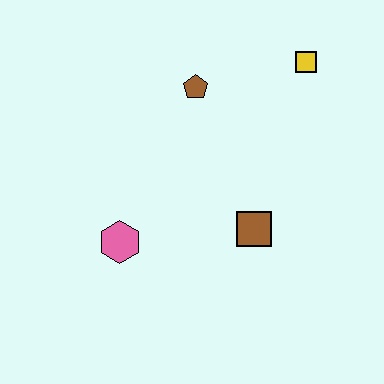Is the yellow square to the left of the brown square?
No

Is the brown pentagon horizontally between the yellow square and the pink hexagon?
Yes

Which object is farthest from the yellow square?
The pink hexagon is farthest from the yellow square.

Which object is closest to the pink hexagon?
The brown square is closest to the pink hexagon.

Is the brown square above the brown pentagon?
No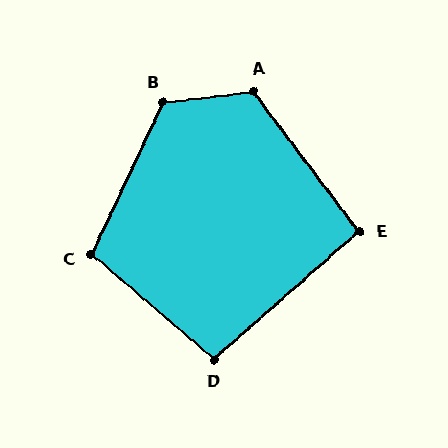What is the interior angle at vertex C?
Approximately 105 degrees (obtuse).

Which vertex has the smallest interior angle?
E, at approximately 94 degrees.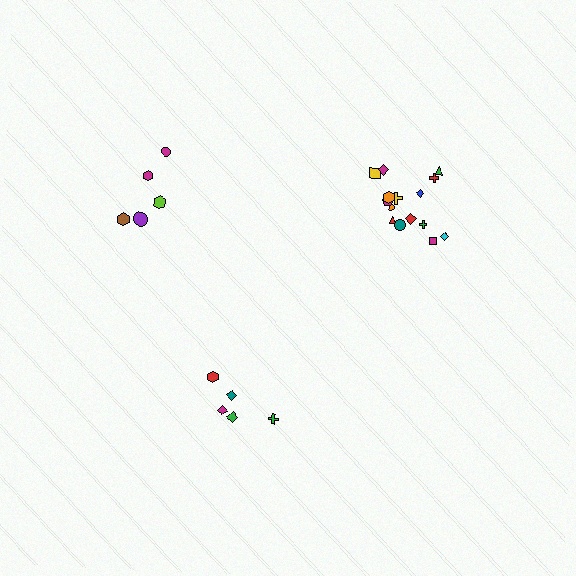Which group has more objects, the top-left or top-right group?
The top-right group.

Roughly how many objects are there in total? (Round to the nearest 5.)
Roughly 25 objects in total.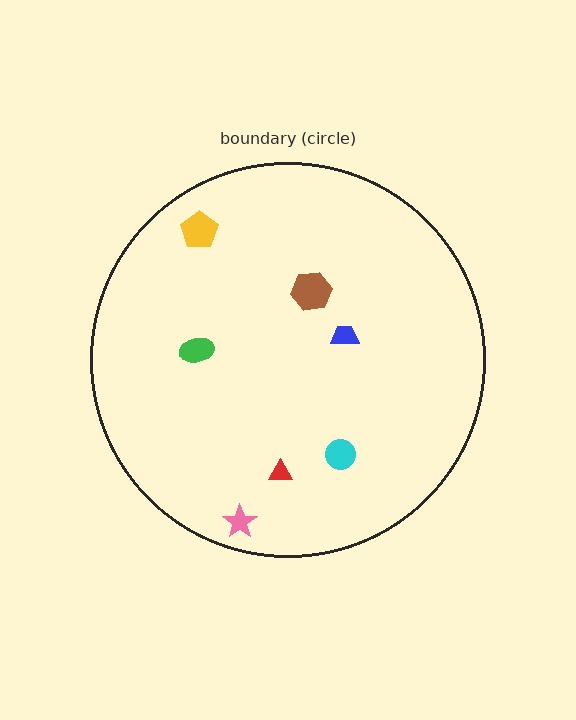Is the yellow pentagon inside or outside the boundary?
Inside.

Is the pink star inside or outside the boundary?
Inside.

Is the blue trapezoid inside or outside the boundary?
Inside.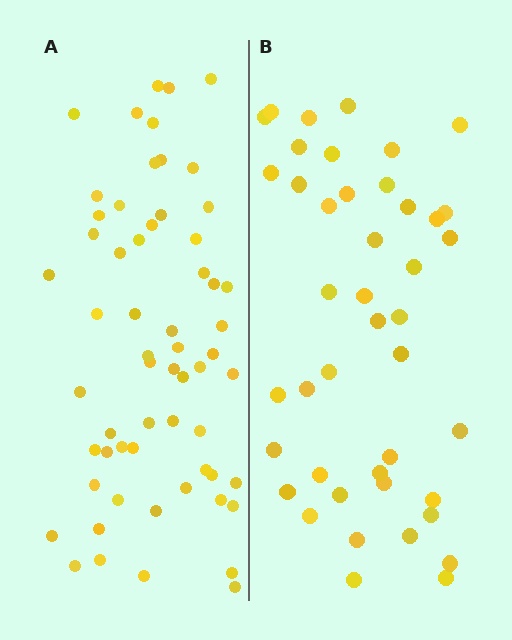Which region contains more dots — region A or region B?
Region A (the left region) has more dots.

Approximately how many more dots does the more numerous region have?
Region A has approximately 15 more dots than region B.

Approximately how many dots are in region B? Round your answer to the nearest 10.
About 40 dots. (The exact count is 43, which rounds to 40.)